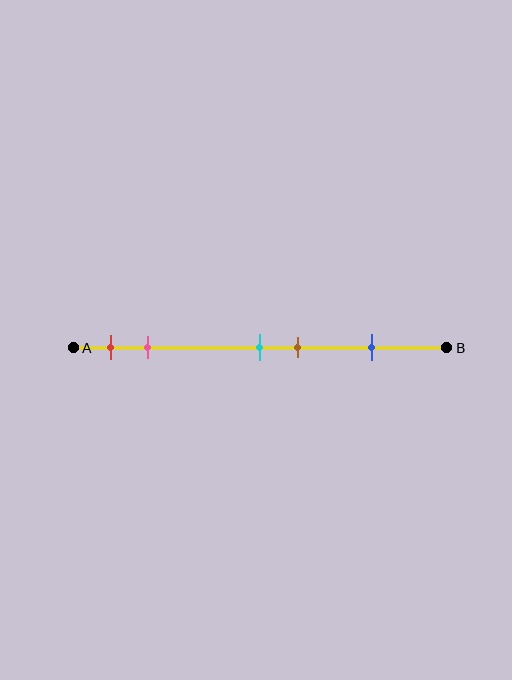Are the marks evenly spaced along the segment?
No, the marks are not evenly spaced.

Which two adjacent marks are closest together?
The cyan and brown marks are the closest adjacent pair.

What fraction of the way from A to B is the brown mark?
The brown mark is approximately 60% (0.6) of the way from A to B.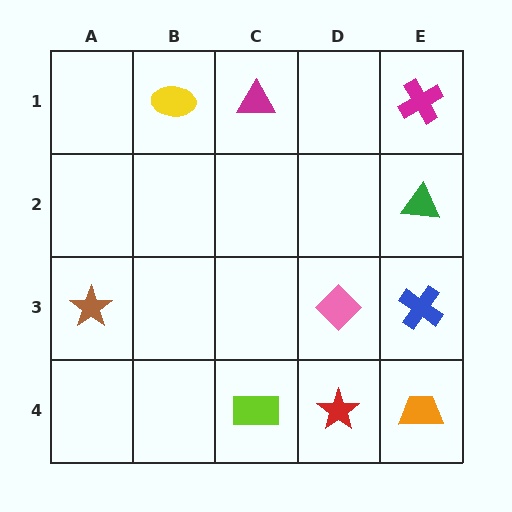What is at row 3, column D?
A pink diamond.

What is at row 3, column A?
A brown star.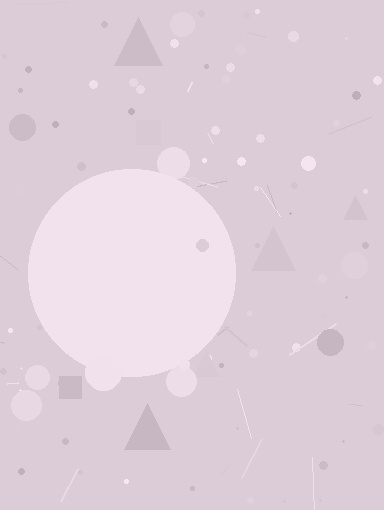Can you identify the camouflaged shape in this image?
The camouflaged shape is a circle.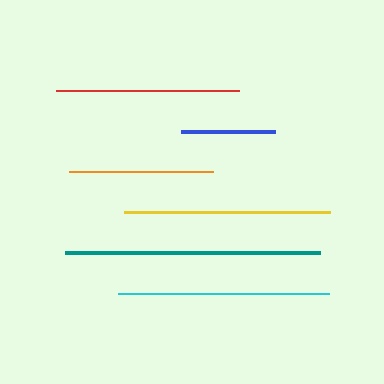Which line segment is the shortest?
The blue line is the shortest at approximately 94 pixels.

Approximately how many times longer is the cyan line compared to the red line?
The cyan line is approximately 1.2 times the length of the red line.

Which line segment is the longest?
The teal line is the longest at approximately 254 pixels.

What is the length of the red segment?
The red segment is approximately 183 pixels long.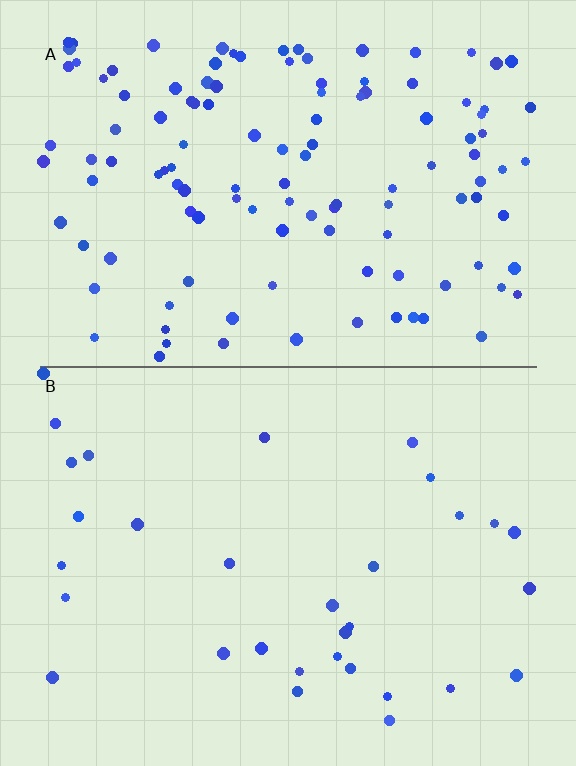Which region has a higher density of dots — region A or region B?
A (the top).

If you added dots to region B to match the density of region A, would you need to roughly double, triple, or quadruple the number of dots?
Approximately quadruple.